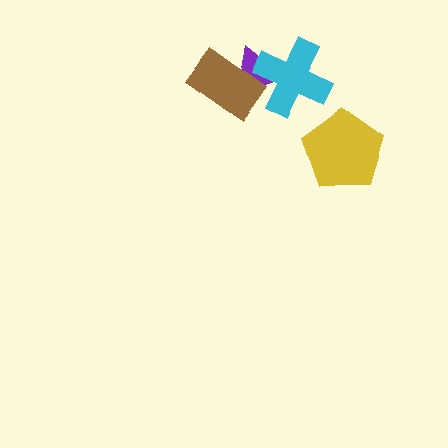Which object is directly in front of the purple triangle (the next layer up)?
The cyan cross is directly in front of the purple triangle.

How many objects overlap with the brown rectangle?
1 object overlaps with the brown rectangle.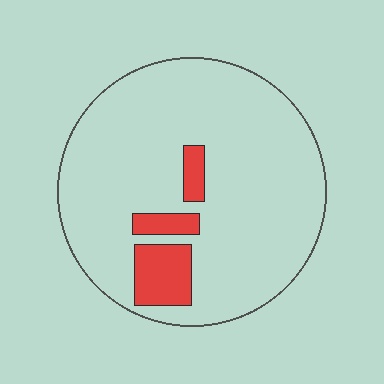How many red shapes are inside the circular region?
3.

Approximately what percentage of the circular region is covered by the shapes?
Approximately 10%.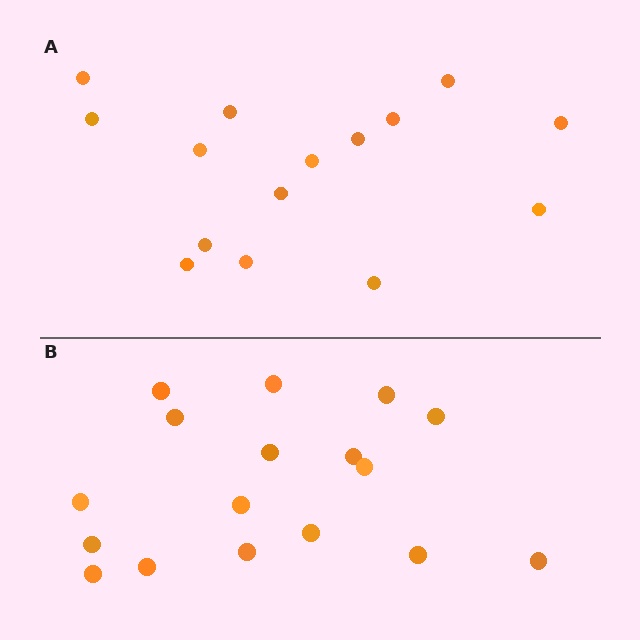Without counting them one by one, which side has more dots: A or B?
Region B (the bottom region) has more dots.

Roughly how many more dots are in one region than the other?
Region B has just a few more — roughly 2 or 3 more dots than region A.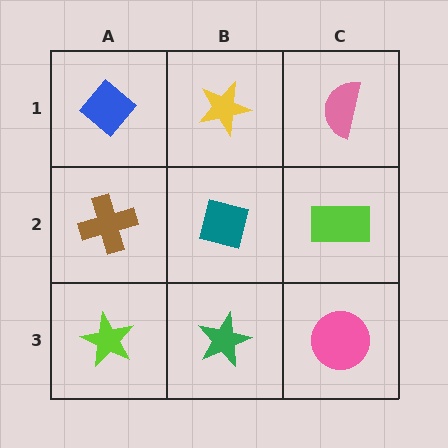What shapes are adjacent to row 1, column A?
A brown cross (row 2, column A), a yellow star (row 1, column B).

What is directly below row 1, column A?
A brown cross.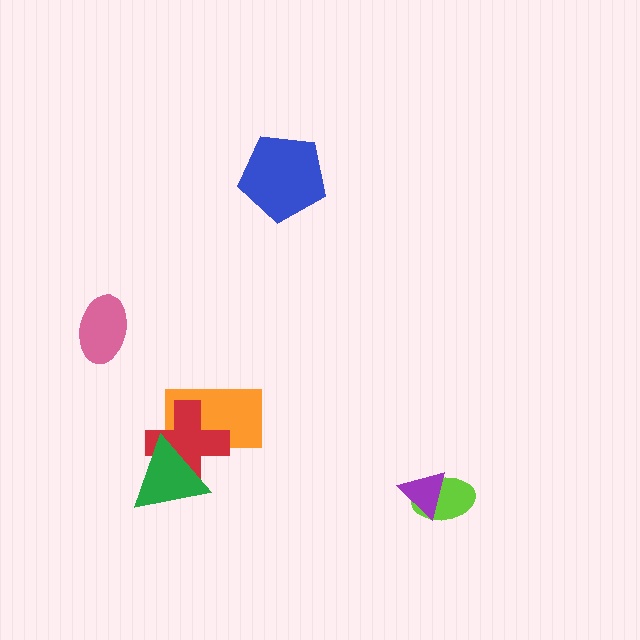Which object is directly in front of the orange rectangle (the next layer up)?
The red cross is directly in front of the orange rectangle.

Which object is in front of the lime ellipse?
The purple triangle is in front of the lime ellipse.